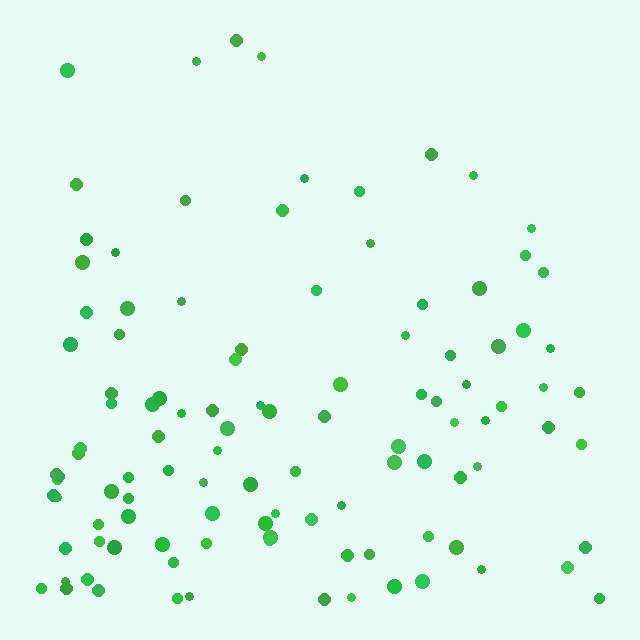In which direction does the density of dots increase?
From top to bottom, with the bottom side densest.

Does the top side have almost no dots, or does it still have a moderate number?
Still a moderate number, just noticeably fewer than the bottom.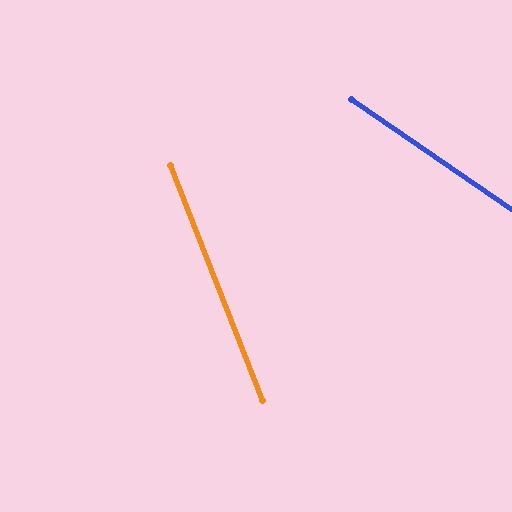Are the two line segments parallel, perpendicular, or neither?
Neither parallel nor perpendicular — they differ by about 34°.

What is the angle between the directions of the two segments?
Approximately 34 degrees.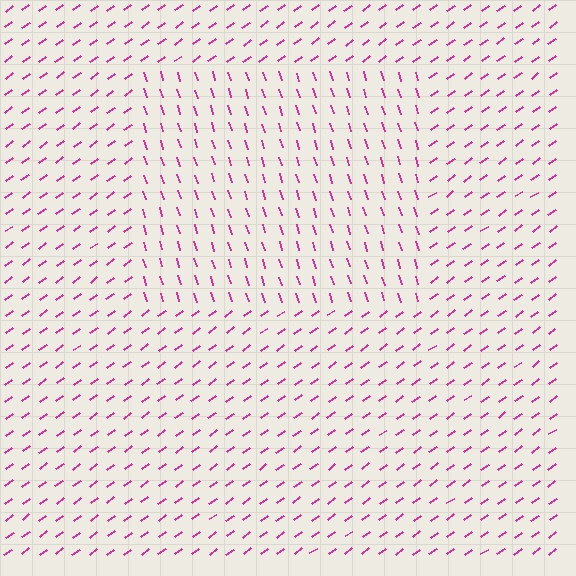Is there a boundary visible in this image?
Yes, there is a texture boundary formed by a change in line orientation.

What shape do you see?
I see a rectangle.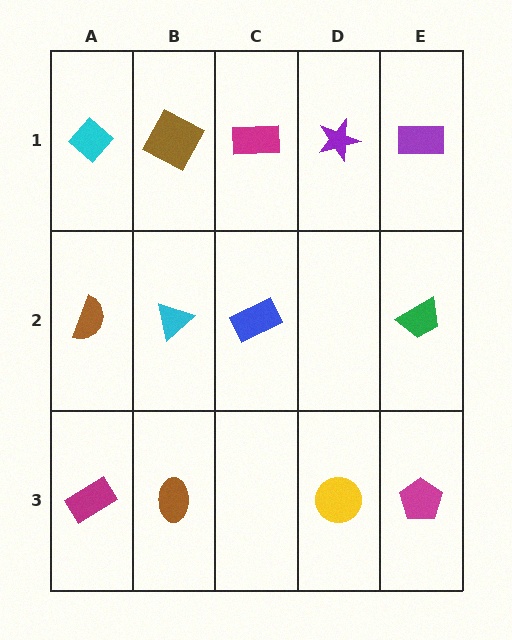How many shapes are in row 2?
4 shapes.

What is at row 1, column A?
A cyan diamond.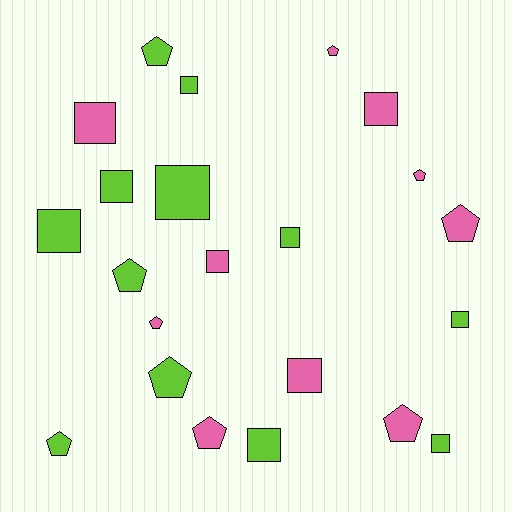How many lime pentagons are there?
There are 4 lime pentagons.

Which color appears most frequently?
Lime, with 12 objects.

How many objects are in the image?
There are 22 objects.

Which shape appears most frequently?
Square, with 12 objects.